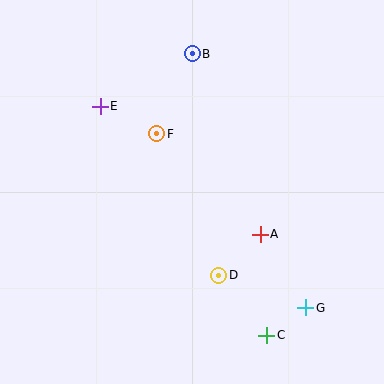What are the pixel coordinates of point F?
Point F is at (157, 134).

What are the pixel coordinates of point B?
Point B is at (192, 54).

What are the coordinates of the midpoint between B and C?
The midpoint between B and C is at (230, 195).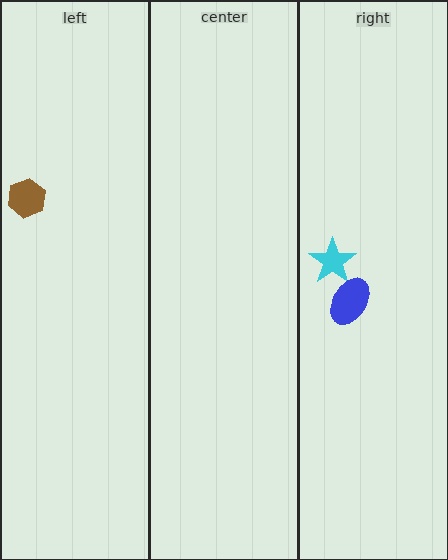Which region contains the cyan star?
The right region.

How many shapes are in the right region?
2.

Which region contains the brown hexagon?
The left region.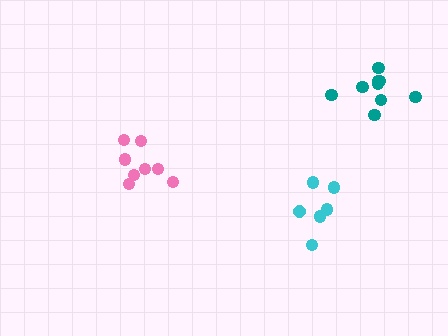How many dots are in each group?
Group 1: 9 dots, Group 2: 6 dots, Group 3: 8 dots (23 total).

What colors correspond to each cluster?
The clusters are colored: teal, cyan, pink.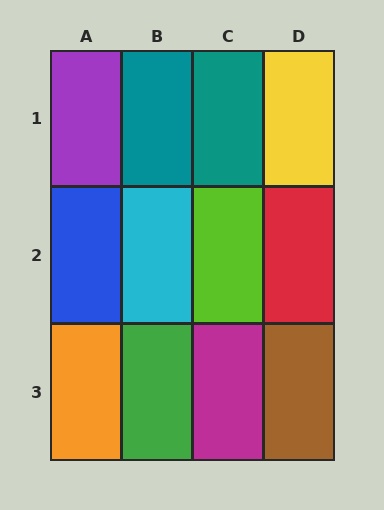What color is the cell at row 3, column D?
Brown.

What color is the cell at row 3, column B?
Green.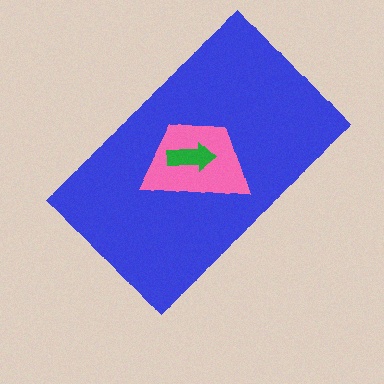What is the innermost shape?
The green arrow.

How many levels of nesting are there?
3.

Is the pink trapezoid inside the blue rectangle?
Yes.